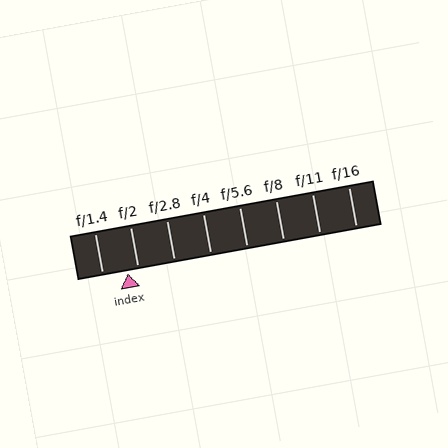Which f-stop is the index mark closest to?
The index mark is closest to f/2.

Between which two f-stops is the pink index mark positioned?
The index mark is between f/1.4 and f/2.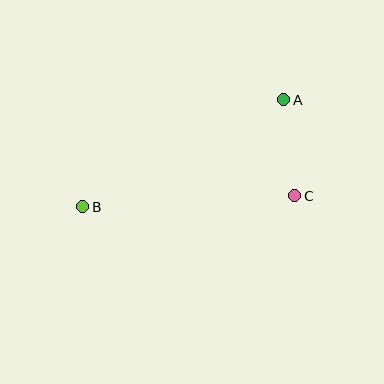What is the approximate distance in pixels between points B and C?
The distance between B and C is approximately 212 pixels.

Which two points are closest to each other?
Points A and C are closest to each other.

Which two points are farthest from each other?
Points A and B are farthest from each other.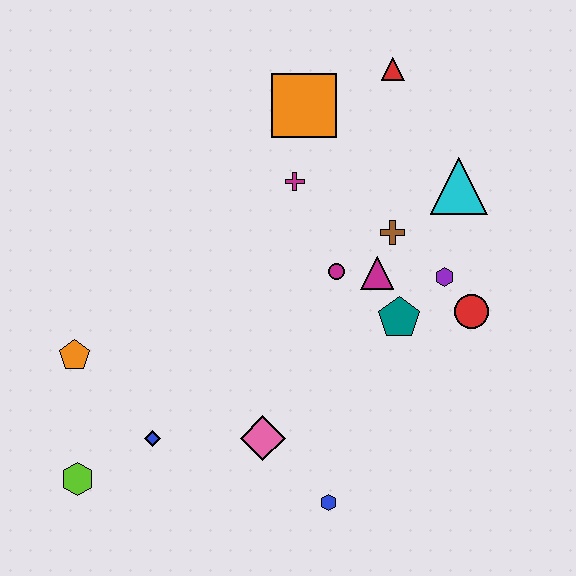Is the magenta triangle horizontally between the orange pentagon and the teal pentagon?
Yes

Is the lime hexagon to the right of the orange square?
No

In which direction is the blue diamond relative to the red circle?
The blue diamond is to the left of the red circle.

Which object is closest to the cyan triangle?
The brown cross is closest to the cyan triangle.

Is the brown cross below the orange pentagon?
No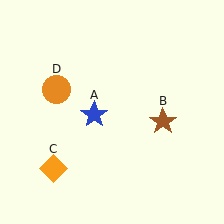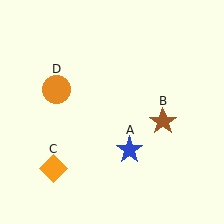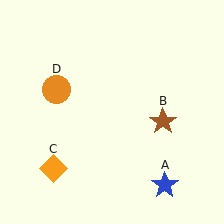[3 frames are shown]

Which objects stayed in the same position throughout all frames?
Brown star (object B) and orange diamond (object C) and orange circle (object D) remained stationary.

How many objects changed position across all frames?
1 object changed position: blue star (object A).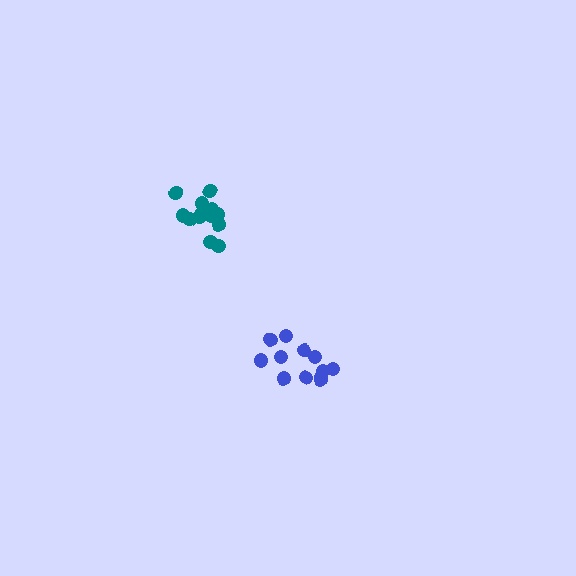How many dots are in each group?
Group 1: 13 dots, Group 2: 12 dots (25 total).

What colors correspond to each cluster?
The clusters are colored: teal, blue.